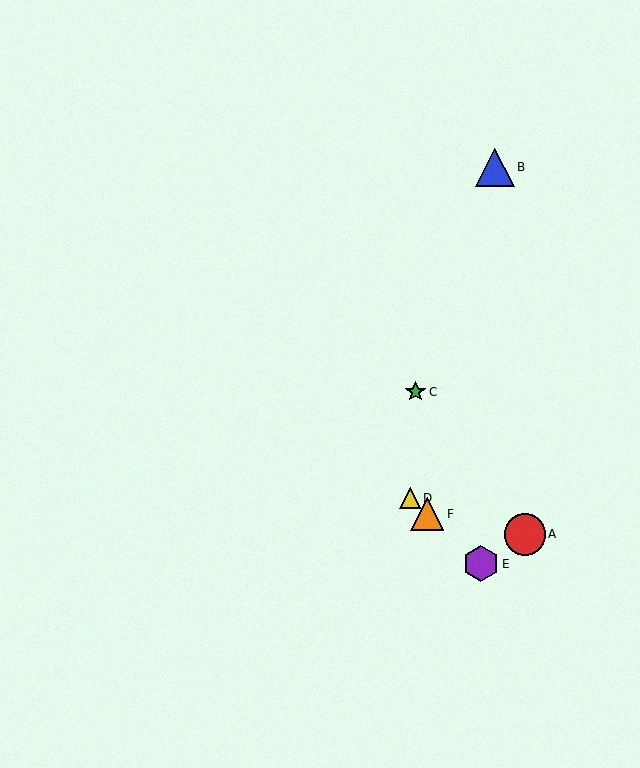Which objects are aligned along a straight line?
Objects D, E, F are aligned along a straight line.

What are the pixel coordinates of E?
Object E is at (481, 564).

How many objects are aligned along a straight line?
3 objects (D, E, F) are aligned along a straight line.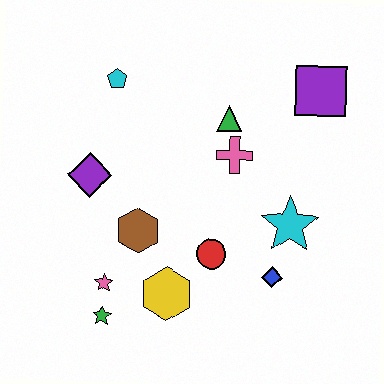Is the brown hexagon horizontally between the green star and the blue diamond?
Yes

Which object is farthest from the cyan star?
The cyan pentagon is farthest from the cyan star.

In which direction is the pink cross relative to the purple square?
The pink cross is to the left of the purple square.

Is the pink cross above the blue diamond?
Yes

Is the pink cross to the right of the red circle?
Yes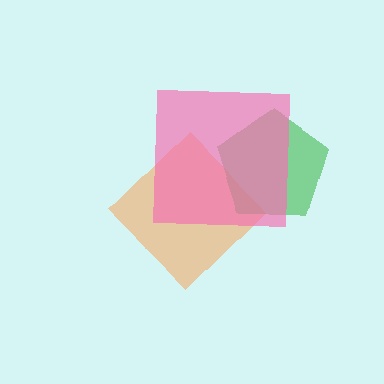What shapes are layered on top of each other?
The layered shapes are: an orange diamond, a green pentagon, a pink square.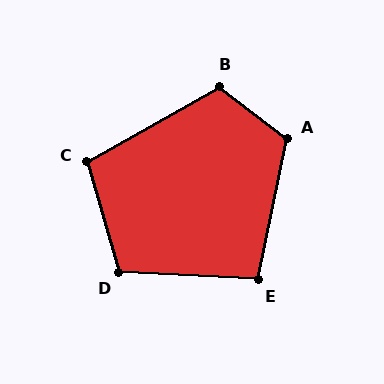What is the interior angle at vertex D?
Approximately 108 degrees (obtuse).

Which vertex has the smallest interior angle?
E, at approximately 99 degrees.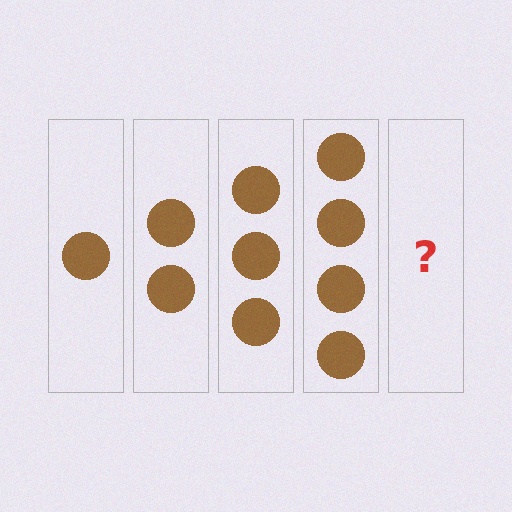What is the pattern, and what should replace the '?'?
The pattern is that each step adds one more circle. The '?' should be 5 circles.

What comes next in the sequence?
The next element should be 5 circles.